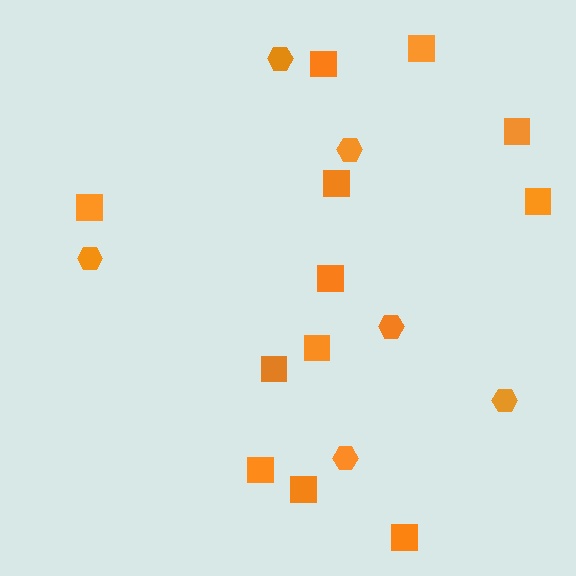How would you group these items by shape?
There are 2 groups: one group of squares (12) and one group of hexagons (6).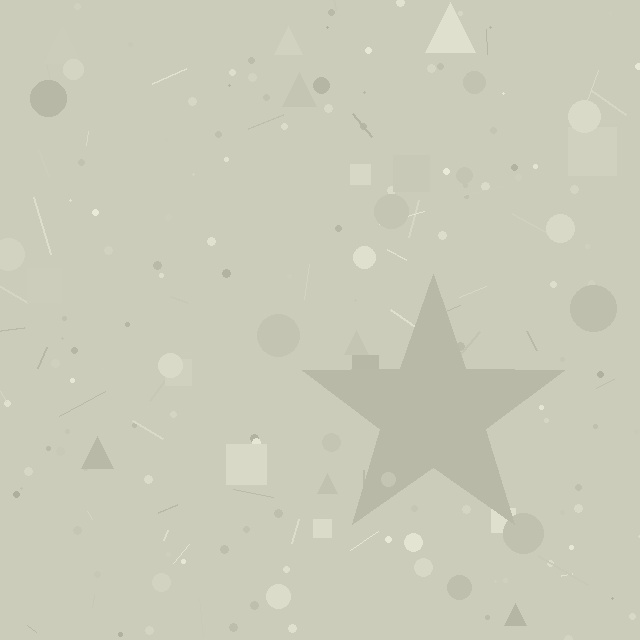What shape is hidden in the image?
A star is hidden in the image.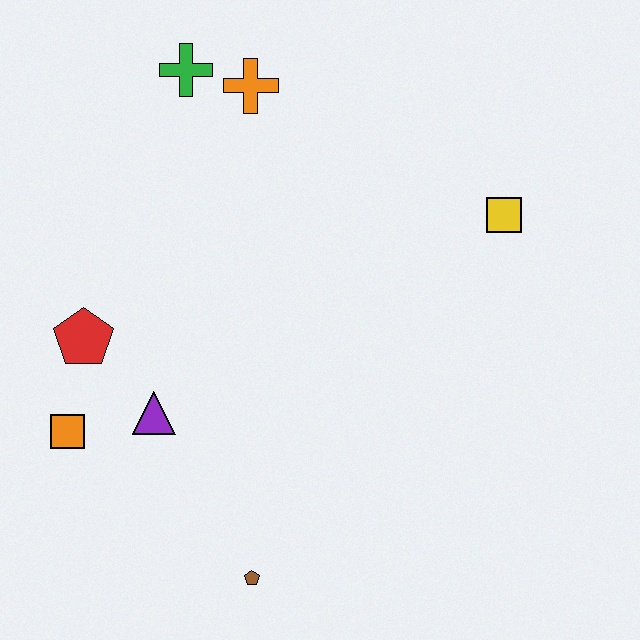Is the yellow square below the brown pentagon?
No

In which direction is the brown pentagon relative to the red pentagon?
The brown pentagon is below the red pentagon.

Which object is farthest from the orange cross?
The brown pentagon is farthest from the orange cross.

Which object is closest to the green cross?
The orange cross is closest to the green cross.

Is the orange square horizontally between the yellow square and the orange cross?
No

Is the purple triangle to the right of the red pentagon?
Yes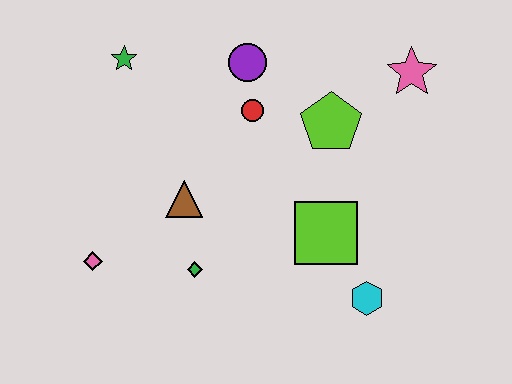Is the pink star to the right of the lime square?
Yes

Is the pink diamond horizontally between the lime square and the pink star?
No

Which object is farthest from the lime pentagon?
The pink diamond is farthest from the lime pentagon.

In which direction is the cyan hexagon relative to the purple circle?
The cyan hexagon is below the purple circle.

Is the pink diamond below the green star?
Yes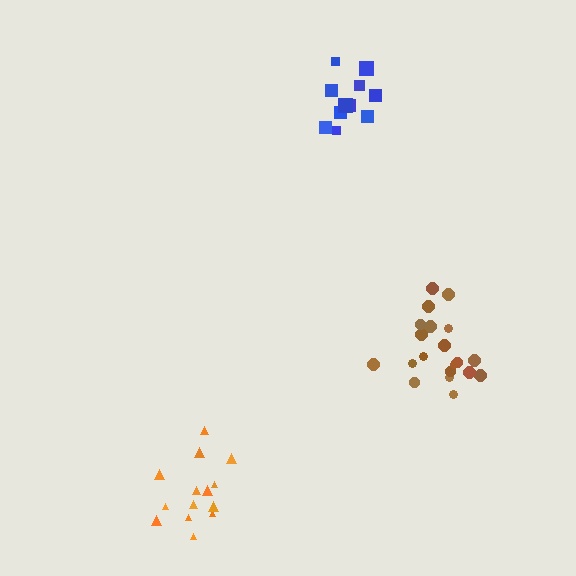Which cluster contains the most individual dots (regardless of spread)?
Brown (20).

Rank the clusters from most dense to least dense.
brown, blue, orange.